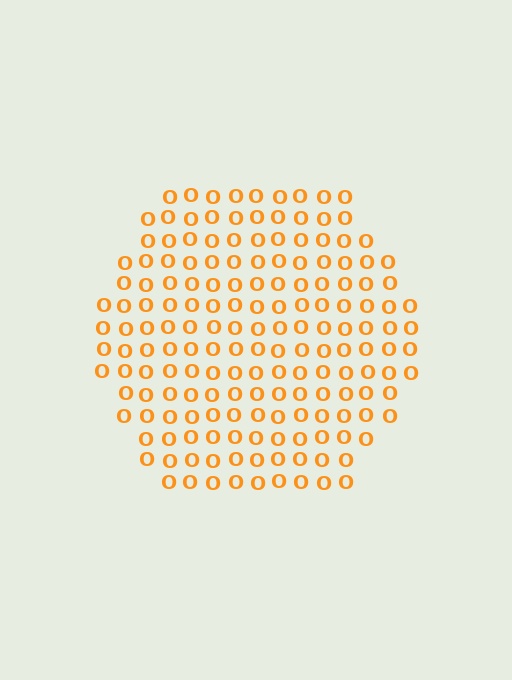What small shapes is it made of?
It is made of small letter O's.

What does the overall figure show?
The overall figure shows a hexagon.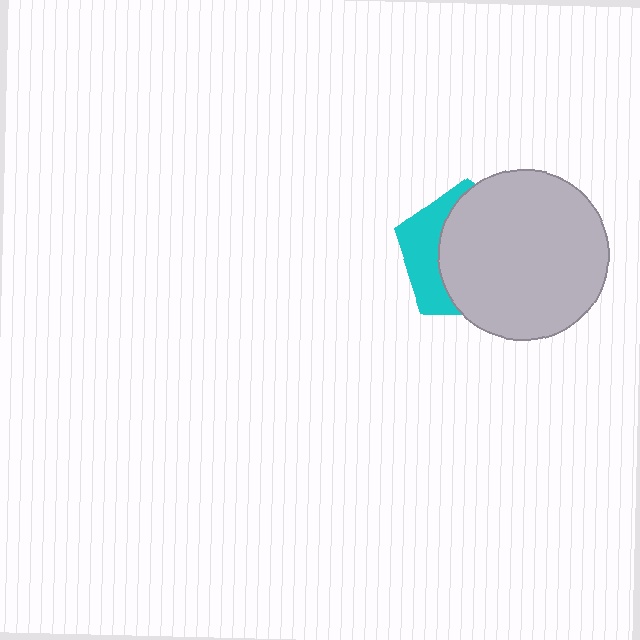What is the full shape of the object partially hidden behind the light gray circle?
The partially hidden object is a cyan pentagon.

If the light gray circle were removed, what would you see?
You would see the complete cyan pentagon.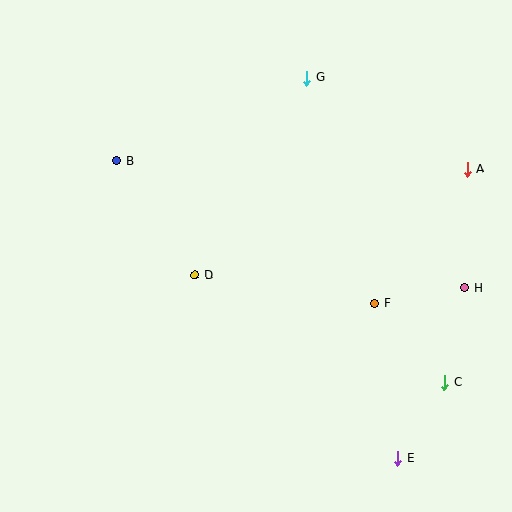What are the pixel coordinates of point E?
Point E is at (398, 459).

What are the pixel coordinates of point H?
Point H is at (464, 288).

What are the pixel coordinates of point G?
Point G is at (307, 78).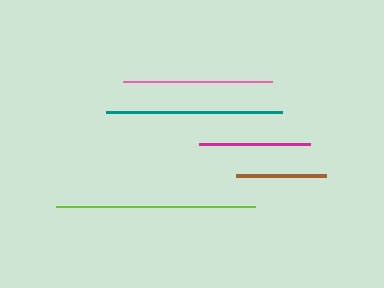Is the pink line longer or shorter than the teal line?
The teal line is longer than the pink line.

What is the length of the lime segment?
The lime segment is approximately 199 pixels long.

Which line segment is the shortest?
The brown line is the shortest at approximately 90 pixels.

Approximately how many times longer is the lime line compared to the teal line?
The lime line is approximately 1.1 times the length of the teal line.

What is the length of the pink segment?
The pink segment is approximately 149 pixels long.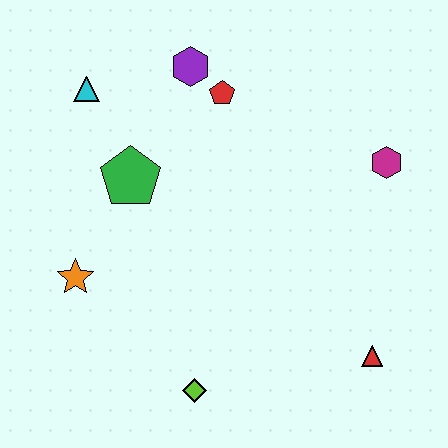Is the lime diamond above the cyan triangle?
No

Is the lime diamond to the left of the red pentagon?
Yes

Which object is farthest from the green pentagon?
The red triangle is farthest from the green pentagon.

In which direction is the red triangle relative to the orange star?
The red triangle is to the right of the orange star.